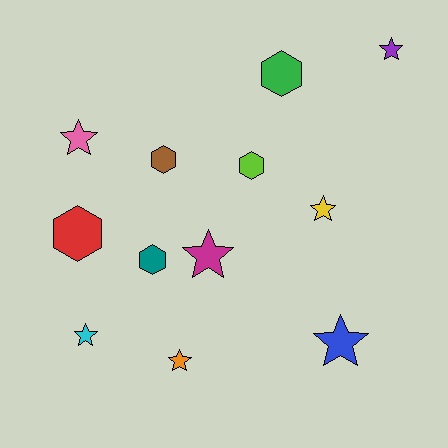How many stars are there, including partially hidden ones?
There are 7 stars.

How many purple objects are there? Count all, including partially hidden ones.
There is 1 purple object.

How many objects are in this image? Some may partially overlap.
There are 12 objects.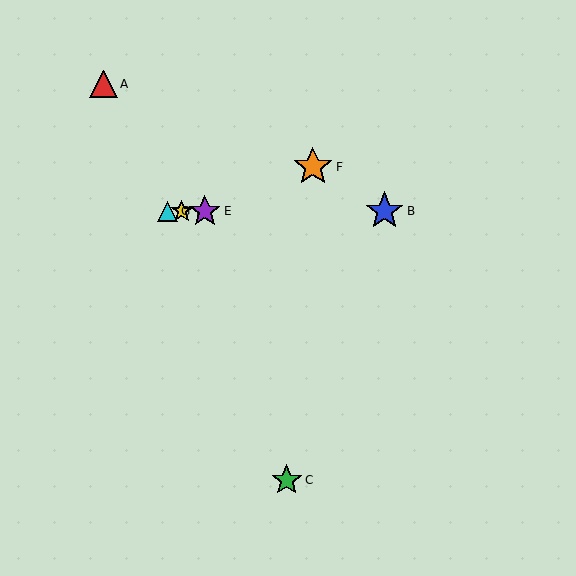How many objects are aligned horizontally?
4 objects (B, D, E, G) are aligned horizontally.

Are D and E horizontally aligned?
Yes, both are at y≈211.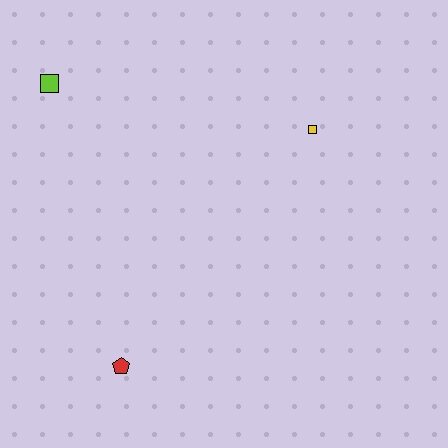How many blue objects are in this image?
There are no blue objects.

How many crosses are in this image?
There are no crosses.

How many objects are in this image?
There are 3 objects.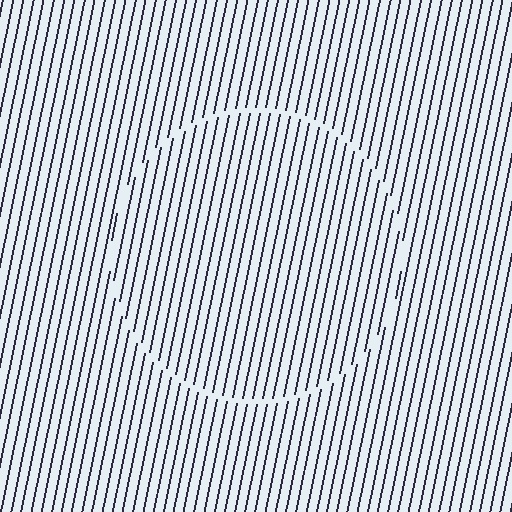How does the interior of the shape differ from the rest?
The interior of the shape contains the same grating, shifted by half a period — the contour is defined by the phase discontinuity where line-ends from the inner and outer gratings abut.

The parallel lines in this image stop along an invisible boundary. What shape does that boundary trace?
An illusory circle. The interior of the shape contains the same grating, shifted by half a period — the contour is defined by the phase discontinuity where line-ends from the inner and outer gratings abut.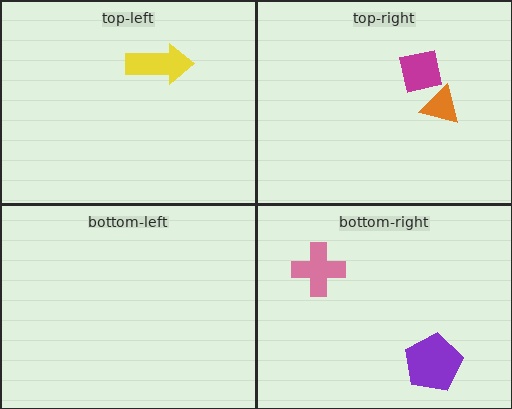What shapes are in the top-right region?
The magenta square, the orange triangle.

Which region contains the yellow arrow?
The top-left region.